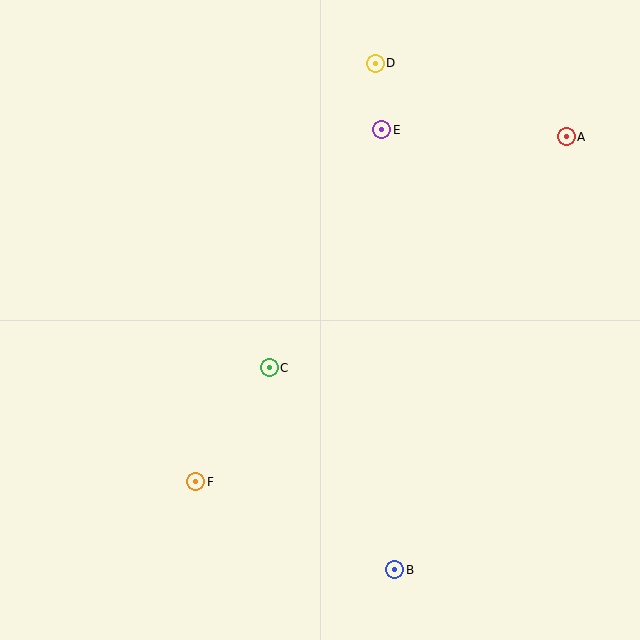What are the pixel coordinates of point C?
Point C is at (269, 368).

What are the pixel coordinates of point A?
Point A is at (566, 137).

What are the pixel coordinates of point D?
Point D is at (375, 63).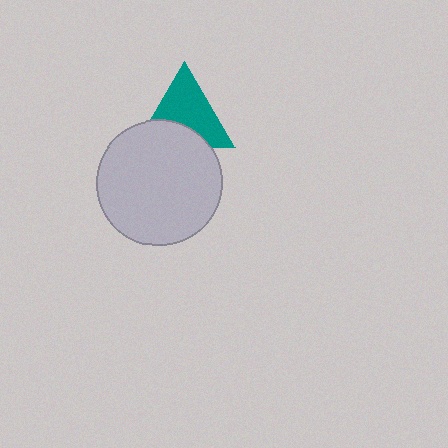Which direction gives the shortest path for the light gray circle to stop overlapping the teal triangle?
Moving down gives the shortest separation.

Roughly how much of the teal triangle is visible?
Most of it is visible (roughly 65%).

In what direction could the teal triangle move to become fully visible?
The teal triangle could move up. That would shift it out from behind the light gray circle entirely.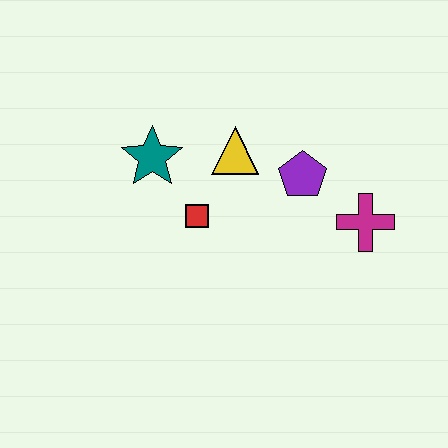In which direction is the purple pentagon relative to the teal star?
The purple pentagon is to the right of the teal star.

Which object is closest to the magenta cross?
The purple pentagon is closest to the magenta cross.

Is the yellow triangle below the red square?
No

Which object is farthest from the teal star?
The magenta cross is farthest from the teal star.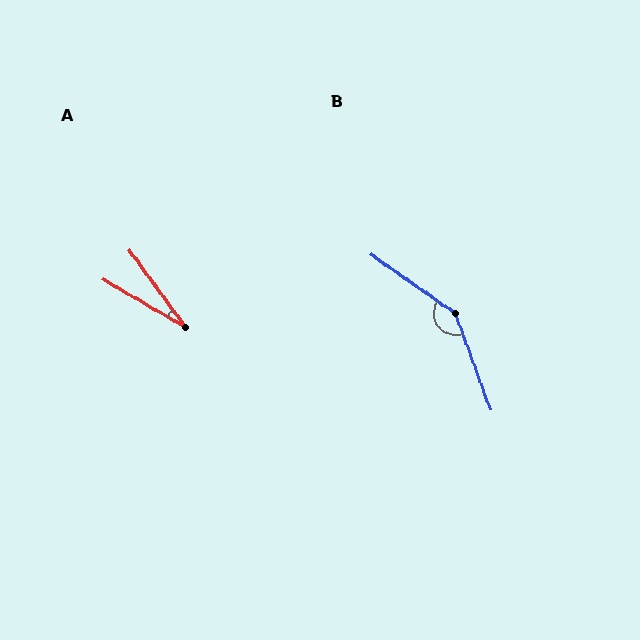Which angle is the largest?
B, at approximately 145 degrees.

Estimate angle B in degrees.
Approximately 145 degrees.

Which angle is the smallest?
A, at approximately 24 degrees.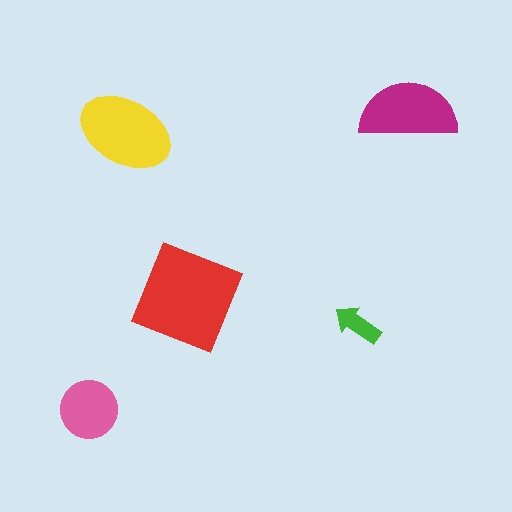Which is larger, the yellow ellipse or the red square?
The red square.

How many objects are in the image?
There are 5 objects in the image.